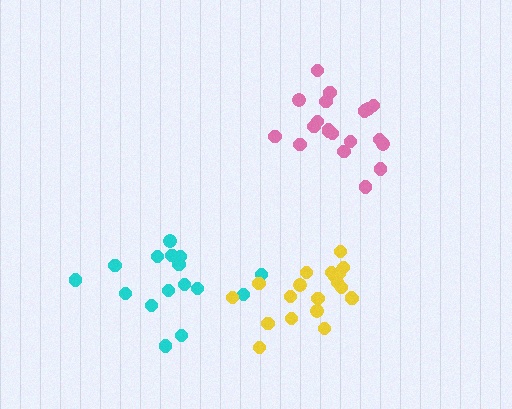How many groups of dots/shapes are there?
There are 3 groups.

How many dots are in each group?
Group 1: 20 dots, Group 2: 16 dots, Group 3: 20 dots (56 total).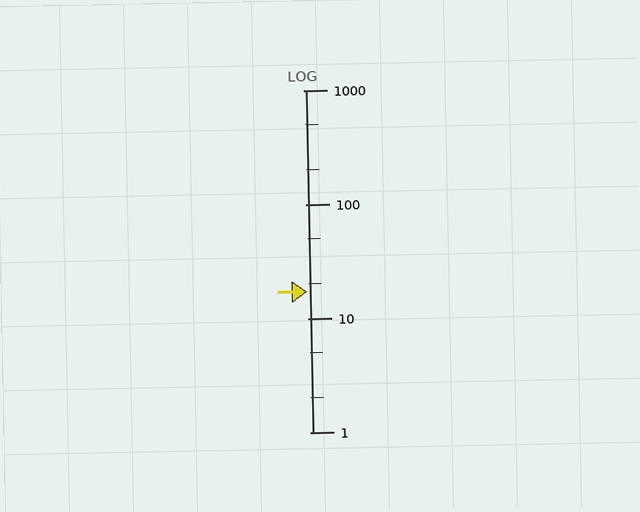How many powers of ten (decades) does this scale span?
The scale spans 3 decades, from 1 to 1000.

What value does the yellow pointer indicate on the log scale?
The pointer indicates approximately 17.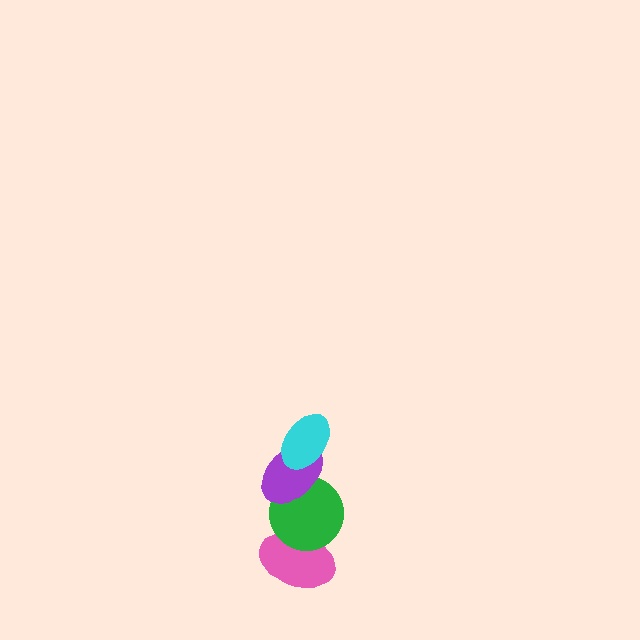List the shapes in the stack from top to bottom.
From top to bottom: the cyan ellipse, the purple ellipse, the green circle, the pink ellipse.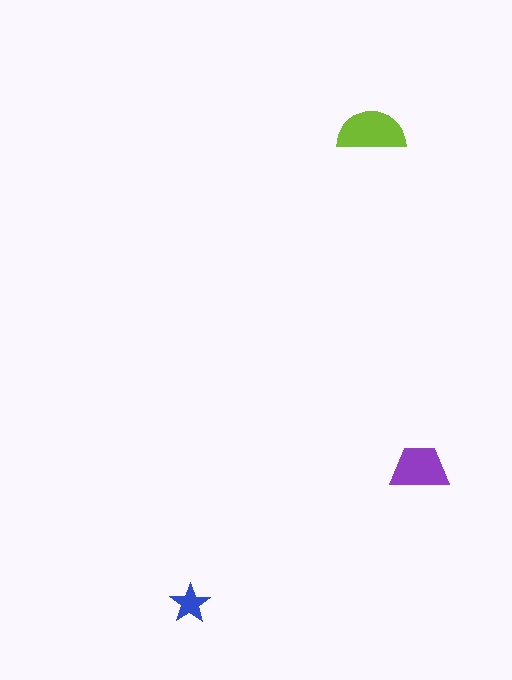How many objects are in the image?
There are 3 objects in the image.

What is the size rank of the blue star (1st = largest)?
3rd.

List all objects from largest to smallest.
The lime semicircle, the purple trapezoid, the blue star.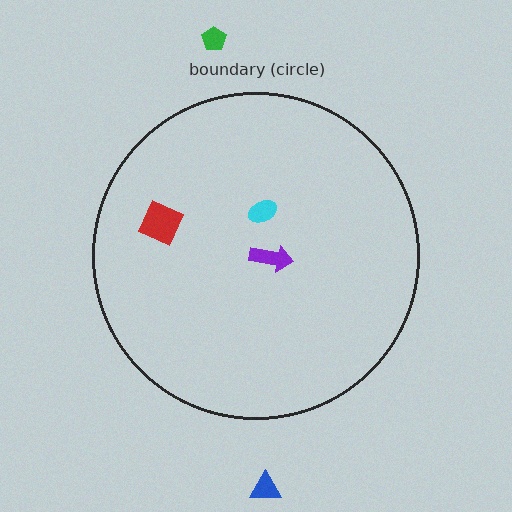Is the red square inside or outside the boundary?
Inside.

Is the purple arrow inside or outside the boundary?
Inside.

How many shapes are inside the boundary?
3 inside, 2 outside.